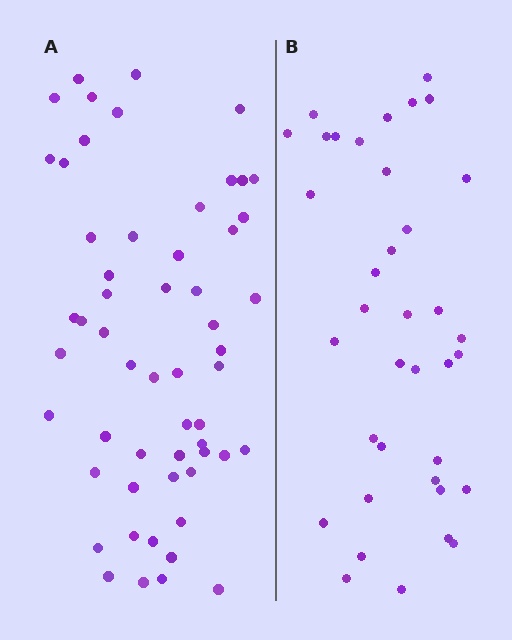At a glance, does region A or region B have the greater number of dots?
Region A (the left region) has more dots.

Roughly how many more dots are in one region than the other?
Region A has approximately 20 more dots than region B.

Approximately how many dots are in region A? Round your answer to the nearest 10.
About 60 dots. (The exact count is 56, which rounds to 60.)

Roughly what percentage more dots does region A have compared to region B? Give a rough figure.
About 50% more.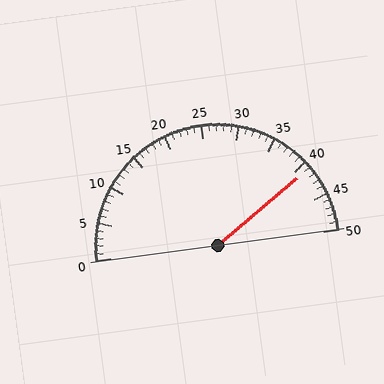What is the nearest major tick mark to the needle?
The nearest major tick mark is 40.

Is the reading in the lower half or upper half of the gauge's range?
The reading is in the upper half of the range (0 to 50).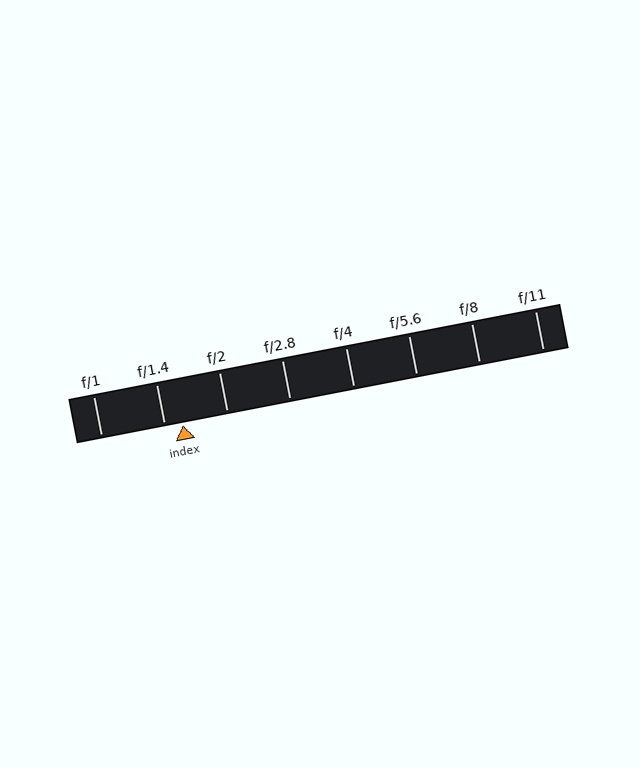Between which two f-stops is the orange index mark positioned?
The index mark is between f/1.4 and f/2.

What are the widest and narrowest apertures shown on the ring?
The widest aperture shown is f/1 and the narrowest is f/11.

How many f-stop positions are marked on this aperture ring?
There are 8 f-stop positions marked.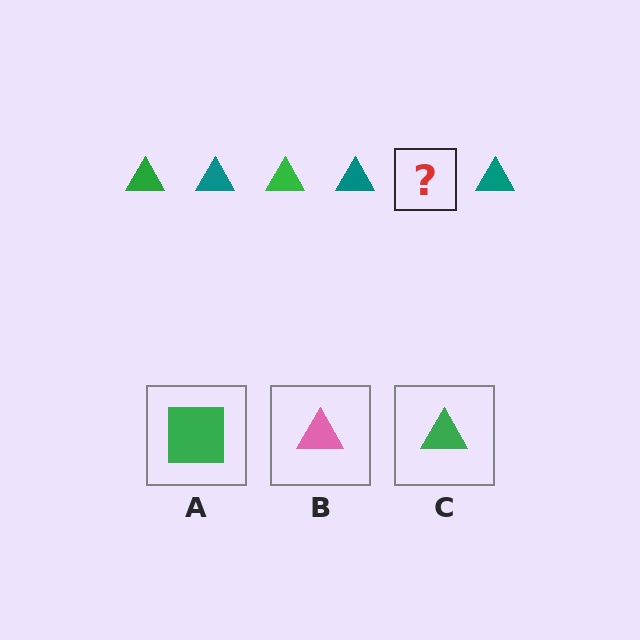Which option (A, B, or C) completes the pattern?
C.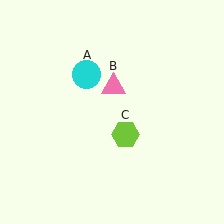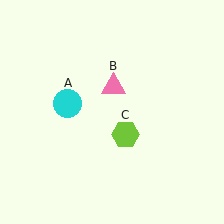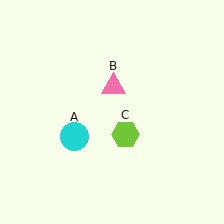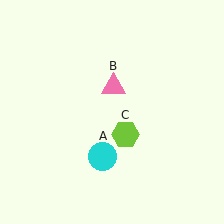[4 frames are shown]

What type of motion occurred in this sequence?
The cyan circle (object A) rotated counterclockwise around the center of the scene.